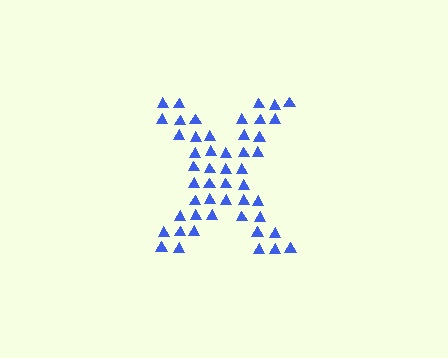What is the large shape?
The large shape is the letter X.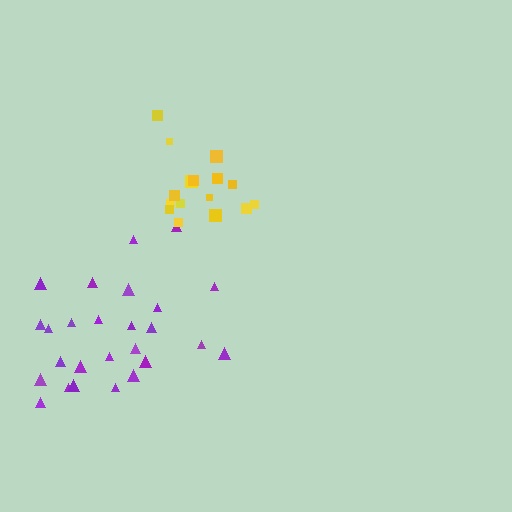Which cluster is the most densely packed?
Yellow.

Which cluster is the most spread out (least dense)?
Purple.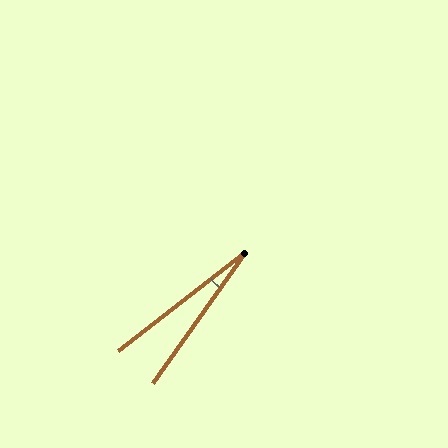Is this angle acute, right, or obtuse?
It is acute.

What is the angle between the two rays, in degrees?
Approximately 17 degrees.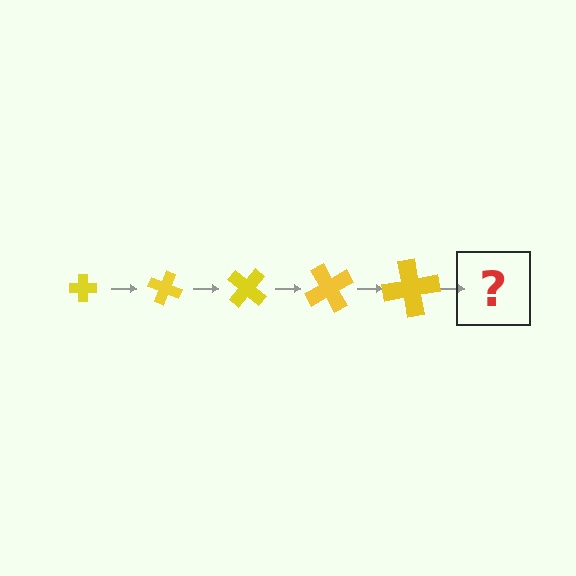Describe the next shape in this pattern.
It should be a cross, larger than the previous one and rotated 100 degrees from the start.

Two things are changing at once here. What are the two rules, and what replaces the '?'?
The two rules are that the cross grows larger each step and it rotates 20 degrees each step. The '?' should be a cross, larger than the previous one and rotated 100 degrees from the start.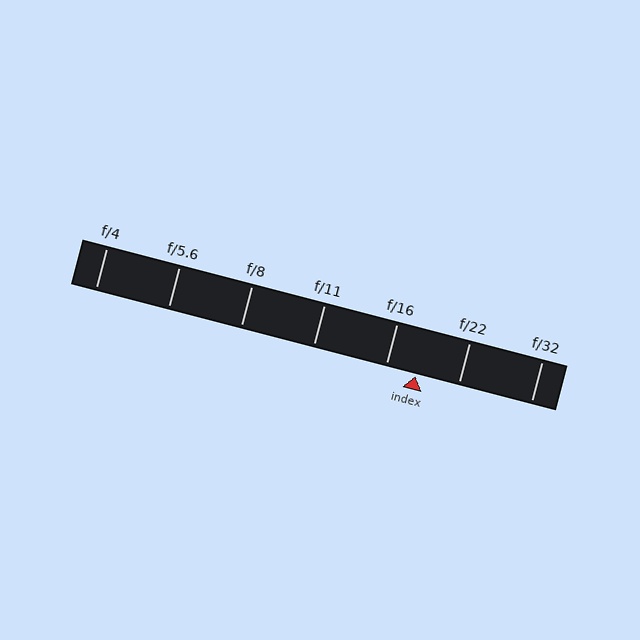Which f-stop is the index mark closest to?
The index mark is closest to f/16.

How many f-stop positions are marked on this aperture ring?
There are 7 f-stop positions marked.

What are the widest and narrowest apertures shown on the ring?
The widest aperture shown is f/4 and the narrowest is f/32.